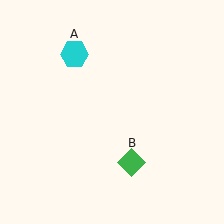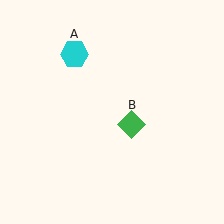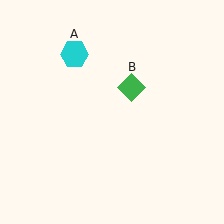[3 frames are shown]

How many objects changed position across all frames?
1 object changed position: green diamond (object B).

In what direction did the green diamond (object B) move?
The green diamond (object B) moved up.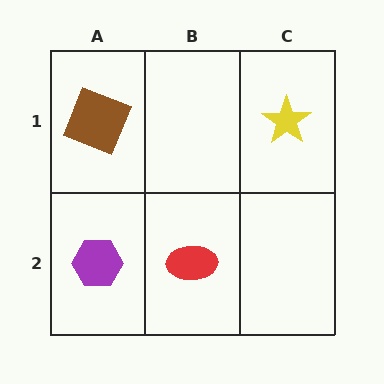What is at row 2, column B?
A red ellipse.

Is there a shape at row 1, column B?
No, that cell is empty.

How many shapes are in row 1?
2 shapes.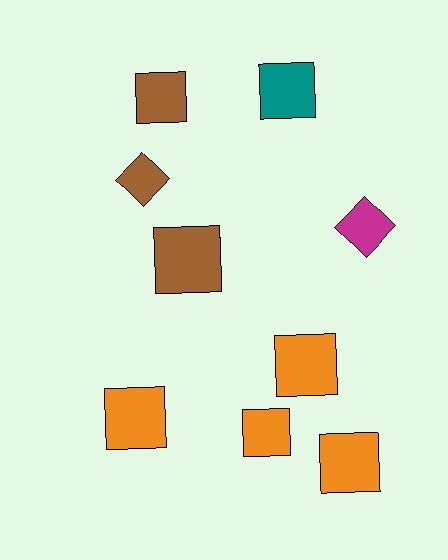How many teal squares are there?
There is 1 teal square.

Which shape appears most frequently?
Square, with 7 objects.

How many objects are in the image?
There are 9 objects.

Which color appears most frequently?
Orange, with 4 objects.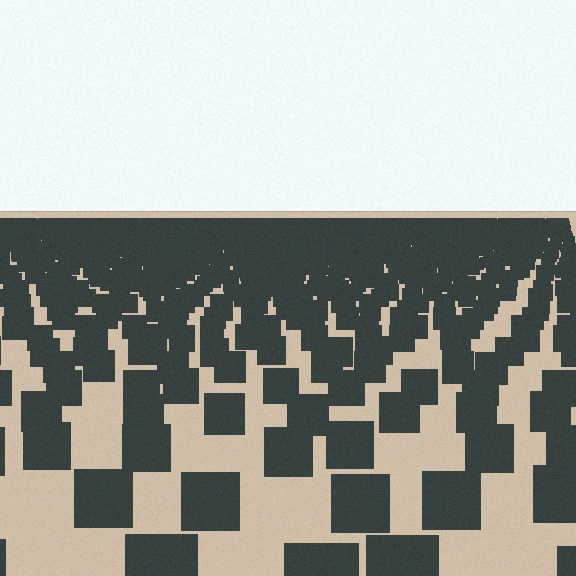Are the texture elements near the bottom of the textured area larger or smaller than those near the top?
Larger. Near the bottom, elements are closer to the viewer and appear at a bigger on-screen size.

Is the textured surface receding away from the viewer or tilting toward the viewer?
The surface is receding away from the viewer. Texture elements get smaller and denser toward the top.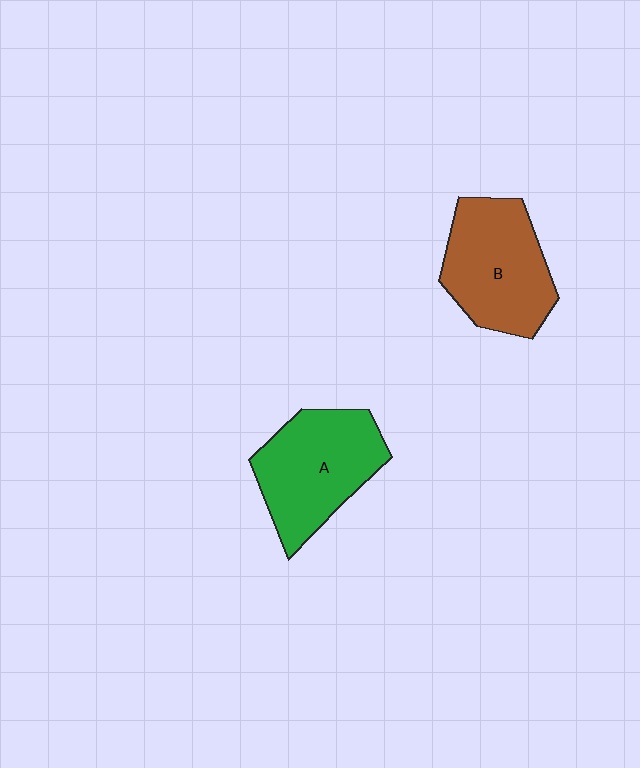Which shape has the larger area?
Shape A (green).